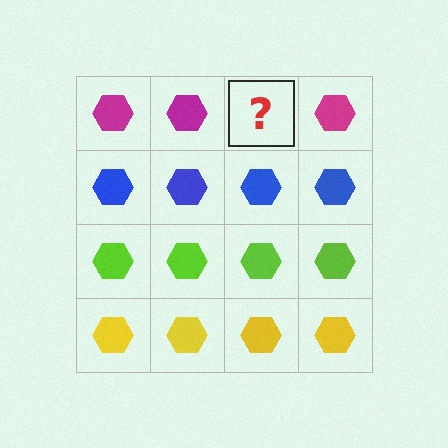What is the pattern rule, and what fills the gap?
The rule is that each row has a consistent color. The gap should be filled with a magenta hexagon.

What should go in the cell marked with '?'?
The missing cell should contain a magenta hexagon.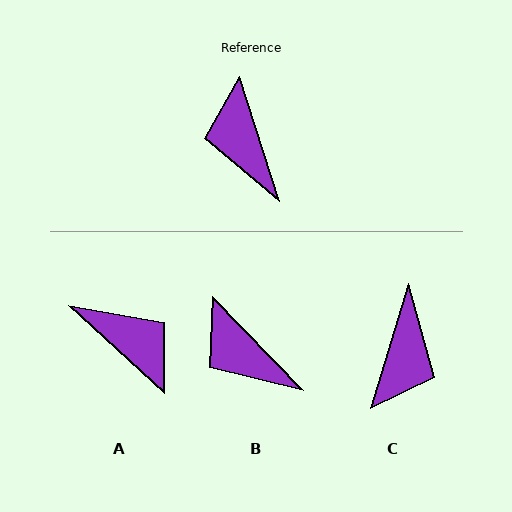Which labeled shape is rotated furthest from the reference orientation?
A, about 150 degrees away.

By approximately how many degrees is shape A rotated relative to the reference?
Approximately 150 degrees clockwise.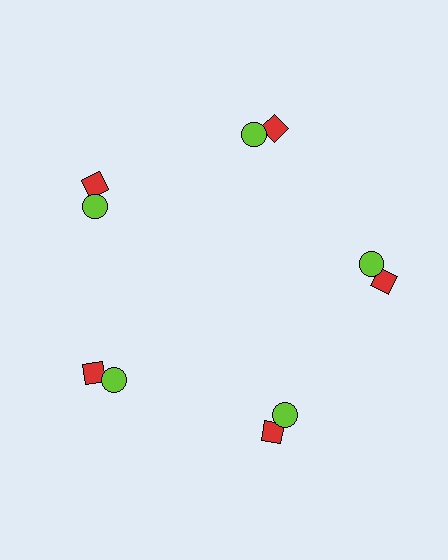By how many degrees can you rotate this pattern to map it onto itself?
The pattern maps onto itself every 72 degrees of rotation.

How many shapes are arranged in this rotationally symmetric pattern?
There are 10 shapes, arranged in 5 groups of 2.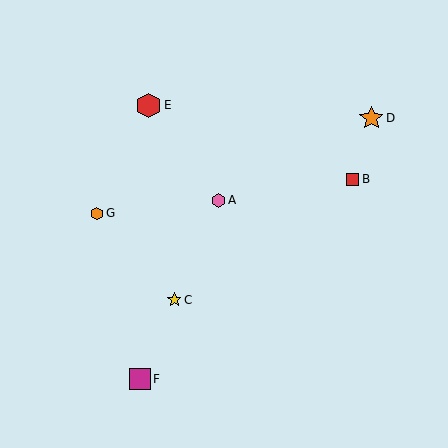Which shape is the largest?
The red hexagon (labeled E) is the largest.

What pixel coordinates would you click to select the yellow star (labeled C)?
Click at (174, 300) to select the yellow star C.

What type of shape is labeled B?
Shape B is a red square.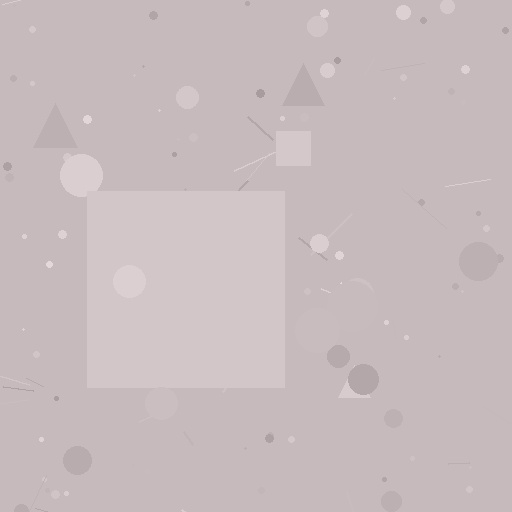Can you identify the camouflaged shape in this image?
The camouflaged shape is a square.